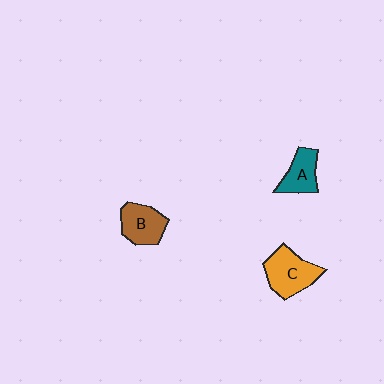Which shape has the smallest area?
Shape A (teal).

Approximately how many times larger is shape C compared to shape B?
Approximately 1.2 times.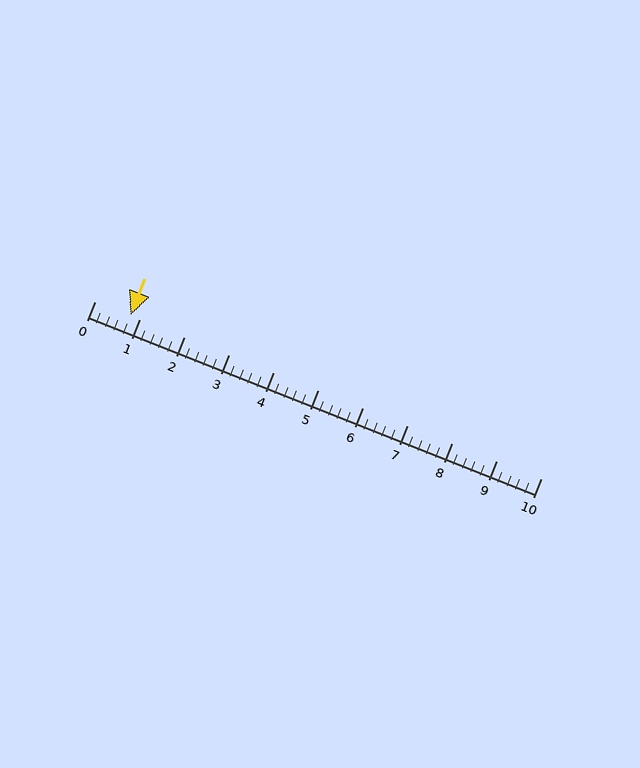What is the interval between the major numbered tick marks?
The major tick marks are spaced 1 units apart.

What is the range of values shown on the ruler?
The ruler shows values from 0 to 10.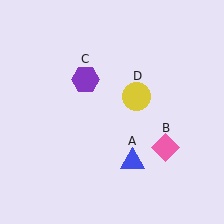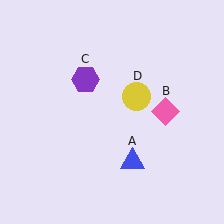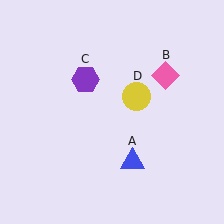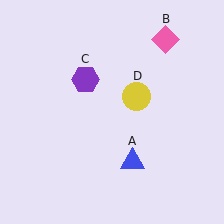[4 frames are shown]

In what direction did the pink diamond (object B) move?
The pink diamond (object B) moved up.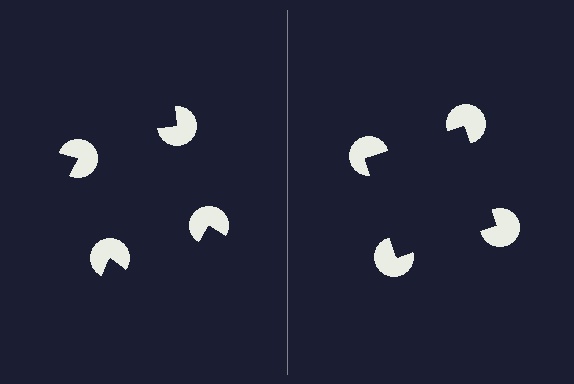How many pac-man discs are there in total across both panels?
8 — 4 on each side.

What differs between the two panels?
The pac-man discs are positioned identically on both sides; only the wedge orientations differ. On the right they align to a square; on the left they are misaligned.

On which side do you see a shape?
An illusory square appears on the right side. On the left side the wedge cuts are rotated, so no coherent shape forms.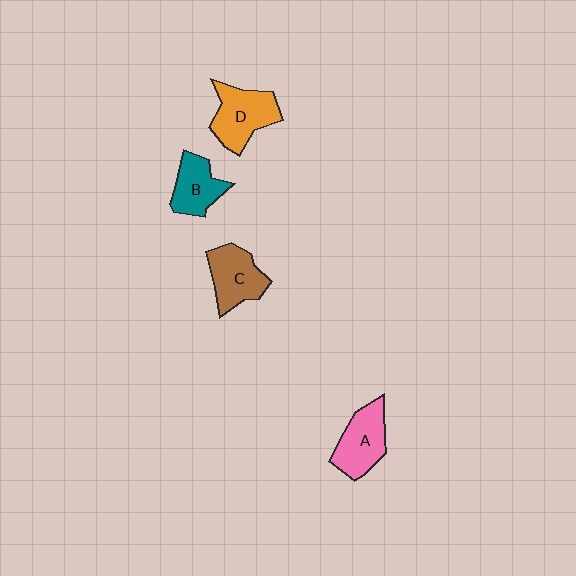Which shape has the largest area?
Shape D (orange).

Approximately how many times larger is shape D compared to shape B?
Approximately 1.3 times.